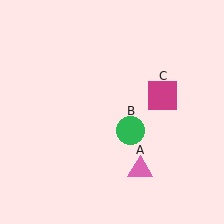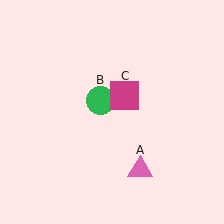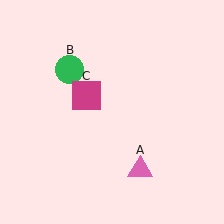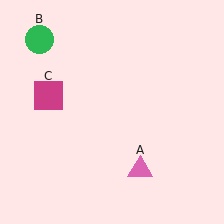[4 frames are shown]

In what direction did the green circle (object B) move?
The green circle (object B) moved up and to the left.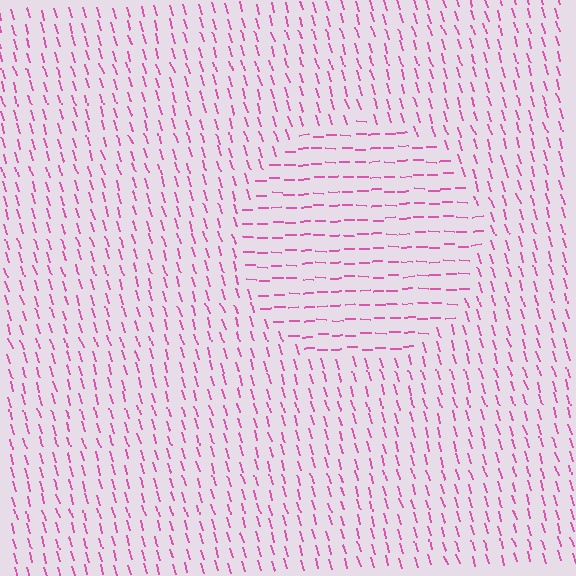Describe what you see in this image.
The image is filled with small pink line segments. A circle region in the image has lines oriented differently from the surrounding lines, creating a visible texture boundary.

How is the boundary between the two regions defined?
The boundary is defined purely by a change in line orientation (approximately 73 degrees difference). All lines are the same color and thickness.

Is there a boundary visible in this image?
Yes, there is a texture boundary formed by a change in line orientation.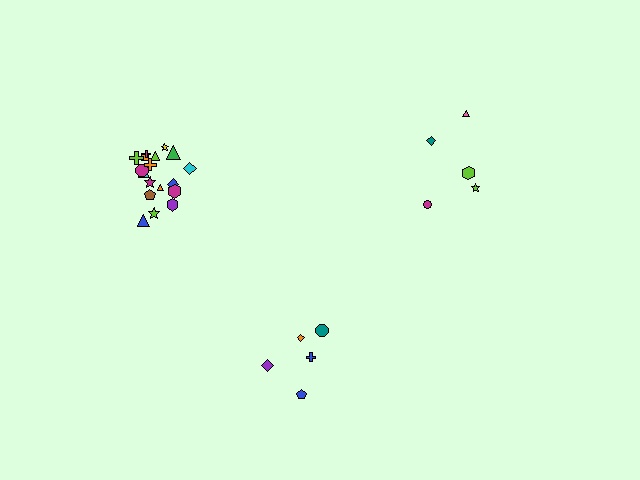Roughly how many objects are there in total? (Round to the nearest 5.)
Roughly 30 objects in total.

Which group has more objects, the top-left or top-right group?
The top-left group.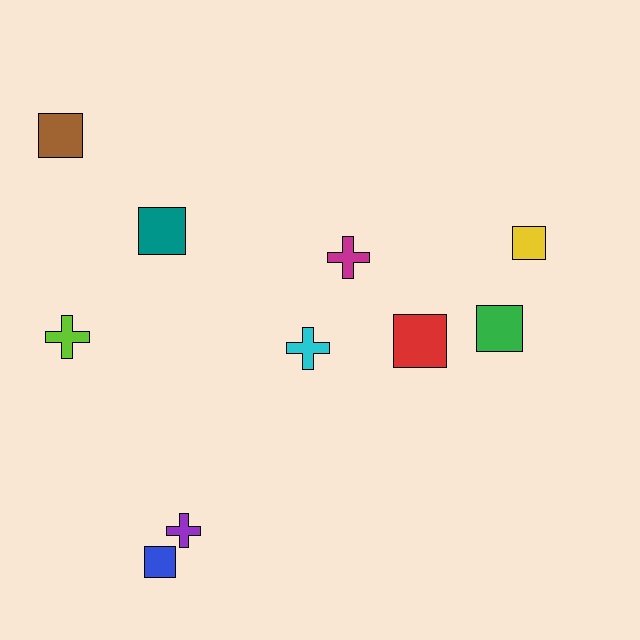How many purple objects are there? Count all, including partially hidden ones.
There is 1 purple object.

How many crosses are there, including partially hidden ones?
There are 4 crosses.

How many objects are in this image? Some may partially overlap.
There are 10 objects.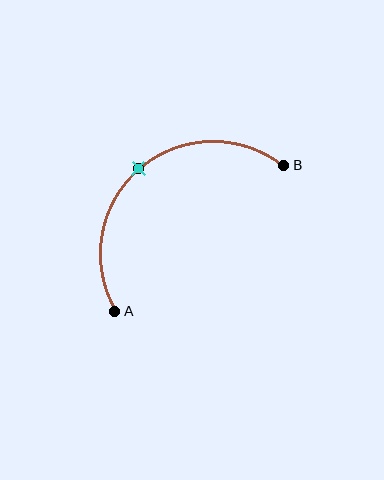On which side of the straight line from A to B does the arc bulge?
The arc bulges above and to the left of the straight line connecting A and B.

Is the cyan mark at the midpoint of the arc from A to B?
Yes. The cyan mark lies on the arc at equal arc-length from both A and B — it is the arc midpoint.